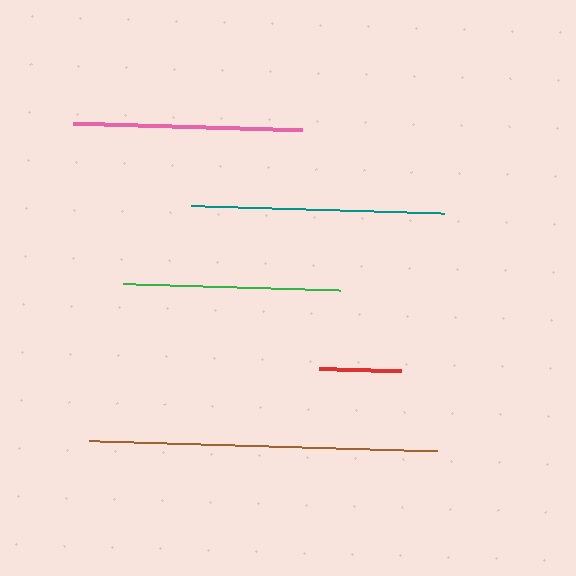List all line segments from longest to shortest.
From longest to shortest: brown, teal, pink, green, red.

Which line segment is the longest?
The brown line is the longest at approximately 348 pixels.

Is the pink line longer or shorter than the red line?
The pink line is longer than the red line.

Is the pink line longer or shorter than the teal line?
The teal line is longer than the pink line.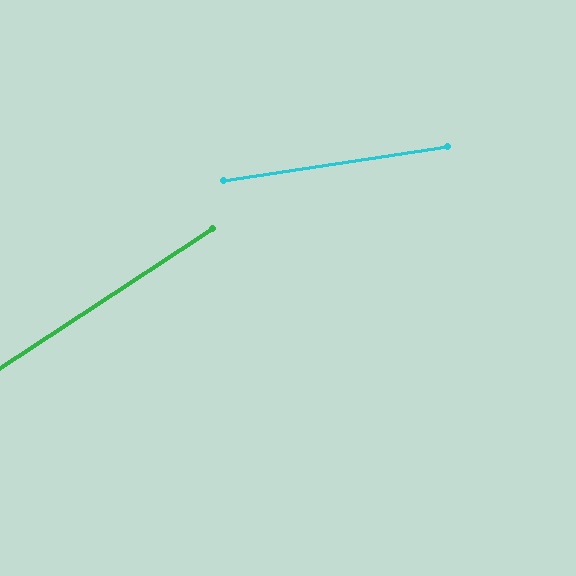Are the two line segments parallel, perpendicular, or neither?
Neither parallel nor perpendicular — they differ by about 24°.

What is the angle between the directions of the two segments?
Approximately 24 degrees.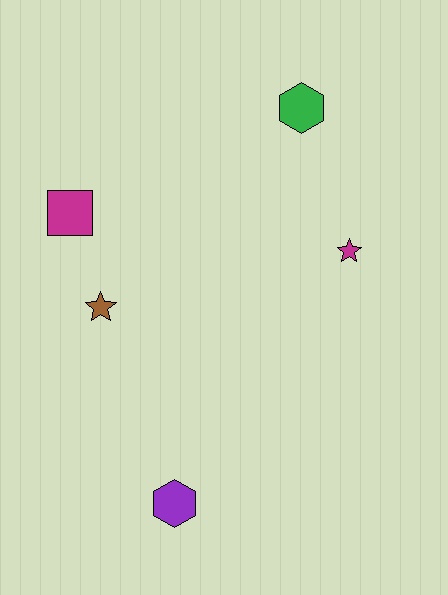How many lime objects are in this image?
There are no lime objects.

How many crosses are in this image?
There are no crosses.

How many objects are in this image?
There are 5 objects.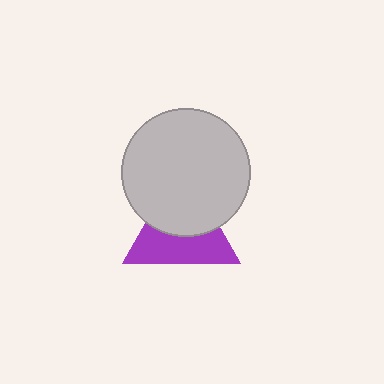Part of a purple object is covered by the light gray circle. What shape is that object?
It is a triangle.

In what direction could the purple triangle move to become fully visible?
The purple triangle could move down. That would shift it out from behind the light gray circle entirely.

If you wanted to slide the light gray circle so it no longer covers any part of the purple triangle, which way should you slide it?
Slide it up — that is the most direct way to separate the two shapes.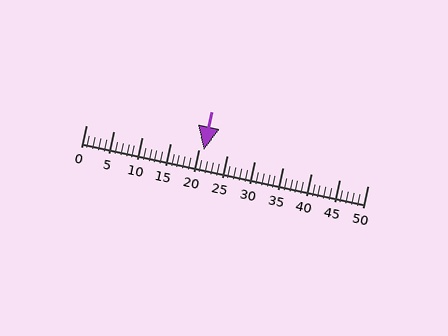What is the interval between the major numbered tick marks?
The major tick marks are spaced 5 units apart.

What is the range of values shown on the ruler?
The ruler shows values from 0 to 50.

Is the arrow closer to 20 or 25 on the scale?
The arrow is closer to 20.